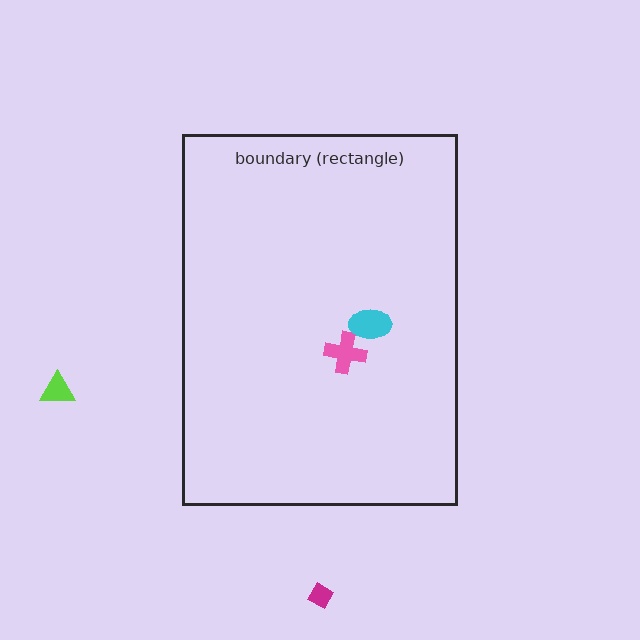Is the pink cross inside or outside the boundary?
Inside.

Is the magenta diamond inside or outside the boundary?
Outside.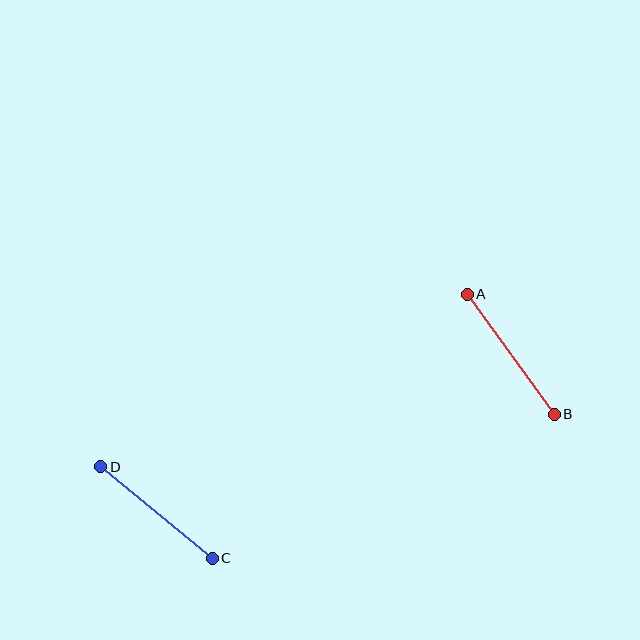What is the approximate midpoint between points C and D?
The midpoint is at approximately (156, 512) pixels.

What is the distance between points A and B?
The distance is approximately 148 pixels.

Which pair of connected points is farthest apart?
Points A and B are farthest apart.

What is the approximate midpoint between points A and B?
The midpoint is at approximately (511, 354) pixels.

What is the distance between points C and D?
The distance is approximately 144 pixels.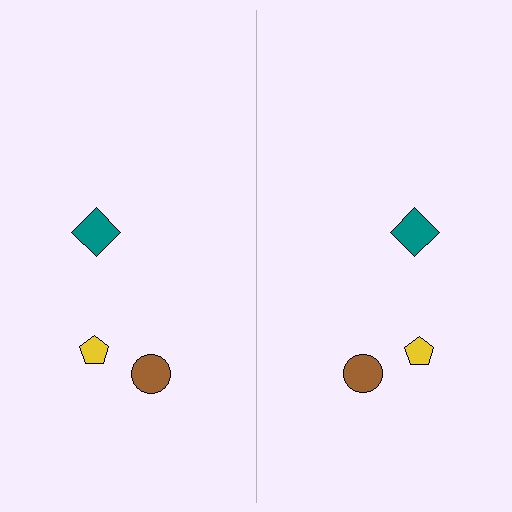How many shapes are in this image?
There are 6 shapes in this image.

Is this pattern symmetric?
Yes, this pattern has bilateral (reflection) symmetry.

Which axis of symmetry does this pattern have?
The pattern has a vertical axis of symmetry running through the center of the image.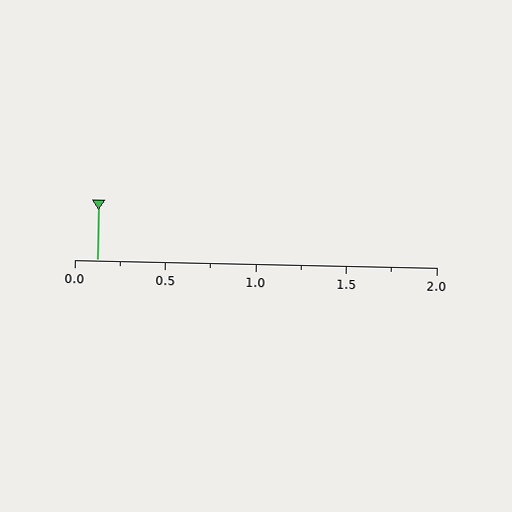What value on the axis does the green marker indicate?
The marker indicates approximately 0.12.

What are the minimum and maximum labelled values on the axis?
The axis runs from 0.0 to 2.0.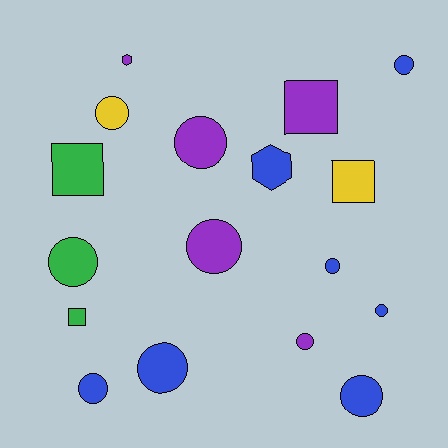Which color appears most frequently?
Blue, with 7 objects.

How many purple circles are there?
There are 3 purple circles.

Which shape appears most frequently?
Circle, with 11 objects.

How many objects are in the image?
There are 17 objects.